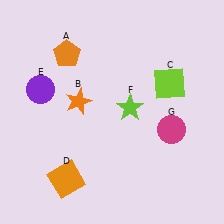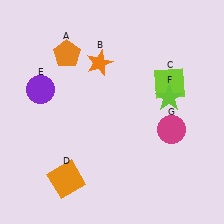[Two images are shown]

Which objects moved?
The objects that moved are: the orange star (B), the lime star (F).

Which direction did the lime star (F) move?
The lime star (F) moved right.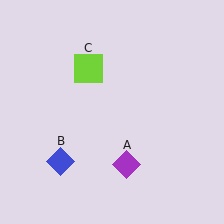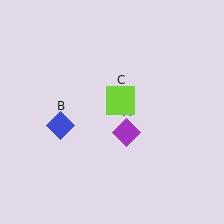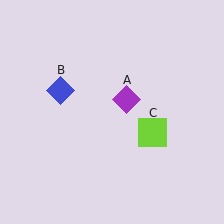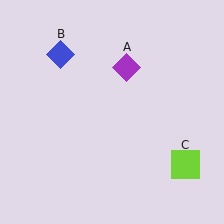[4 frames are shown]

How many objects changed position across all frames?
3 objects changed position: purple diamond (object A), blue diamond (object B), lime square (object C).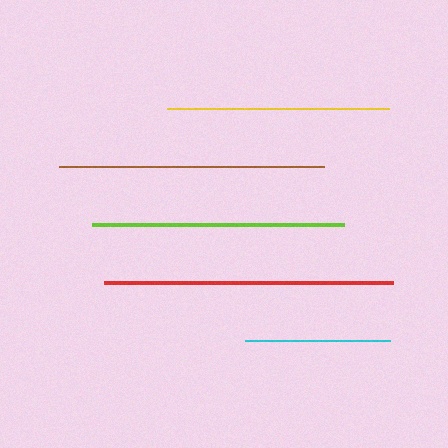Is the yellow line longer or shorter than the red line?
The red line is longer than the yellow line.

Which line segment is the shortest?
The cyan line is the shortest at approximately 145 pixels.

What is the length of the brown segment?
The brown segment is approximately 265 pixels long.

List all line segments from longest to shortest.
From longest to shortest: red, brown, lime, yellow, cyan.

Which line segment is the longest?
The red line is the longest at approximately 290 pixels.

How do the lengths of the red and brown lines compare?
The red and brown lines are approximately the same length.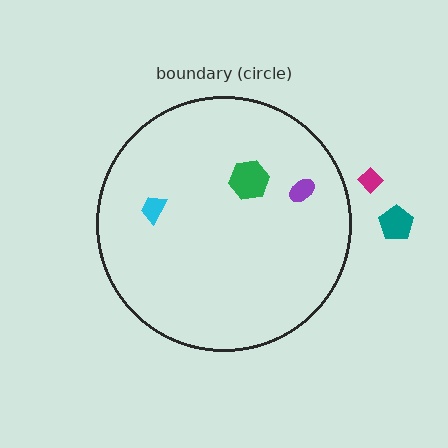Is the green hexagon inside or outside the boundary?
Inside.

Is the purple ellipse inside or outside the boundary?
Inside.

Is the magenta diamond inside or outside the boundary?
Outside.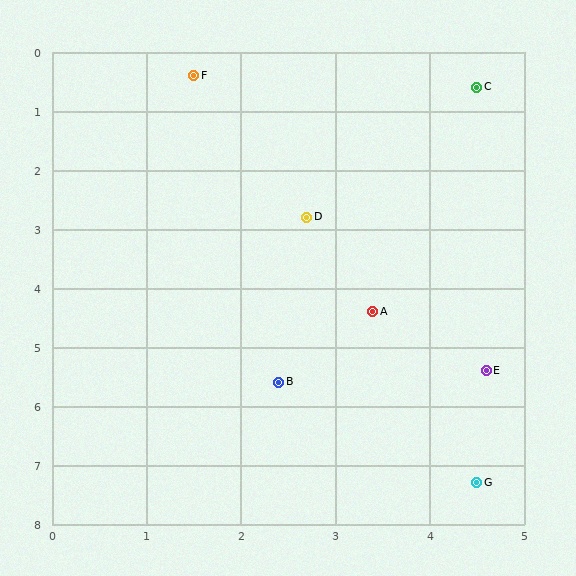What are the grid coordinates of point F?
Point F is at approximately (1.5, 0.4).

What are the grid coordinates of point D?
Point D is at approximately (2.7, 2.8).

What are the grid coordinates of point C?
Point C is at approximately (4.5, 0.6).